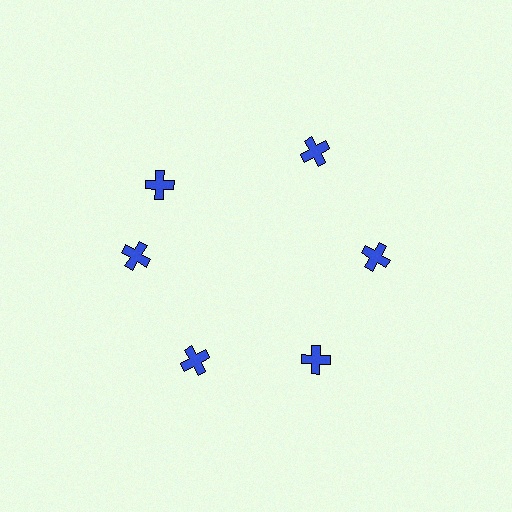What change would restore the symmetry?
The symmetry would be restored by rotating it back into even spacing with its neighbors so that all 6 crosses sit at equal angles and equal distance from the center.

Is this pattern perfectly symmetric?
No. The 6 blue crosses are arranged in a ring, but one element near the 11 o'clock position is rotated out of alignment along the ring, breaking the 6-fold rotational symmetry.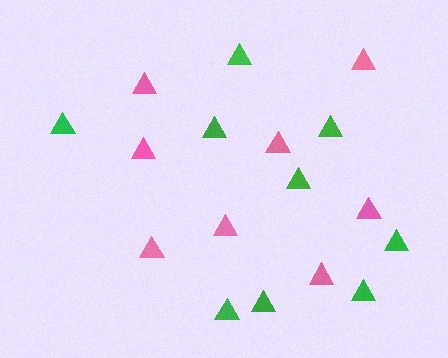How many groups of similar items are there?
There are 2 groups: one group of green triangles (9) and one group of pink triangles (8).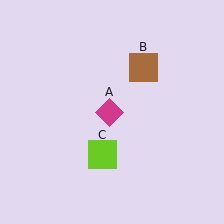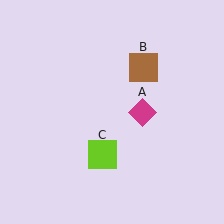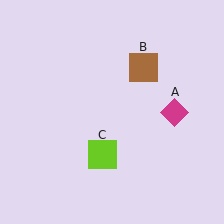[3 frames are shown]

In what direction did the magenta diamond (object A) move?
The magenta diamond (object A) moved right.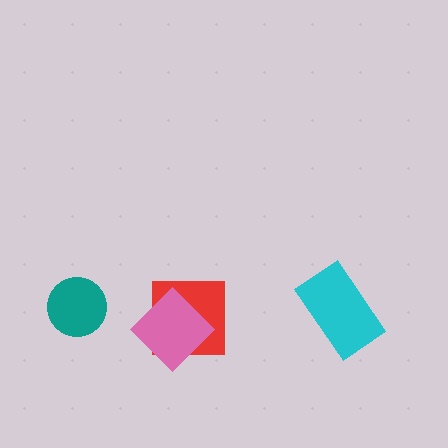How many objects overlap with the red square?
1 object overlaps with the red square.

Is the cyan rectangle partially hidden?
No, no other shape covers it.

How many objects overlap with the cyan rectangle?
0 objects overlap with the cyan rectangle.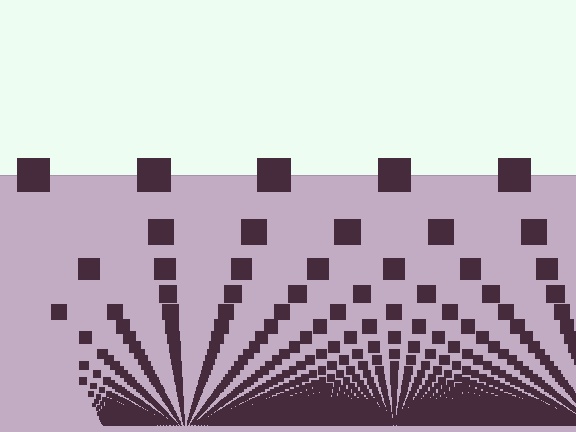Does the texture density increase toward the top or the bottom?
Density increases toward the bottom.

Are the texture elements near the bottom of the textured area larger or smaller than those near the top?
Smaller. The gradient is inverted — elements near the bottom are smaller and denser.